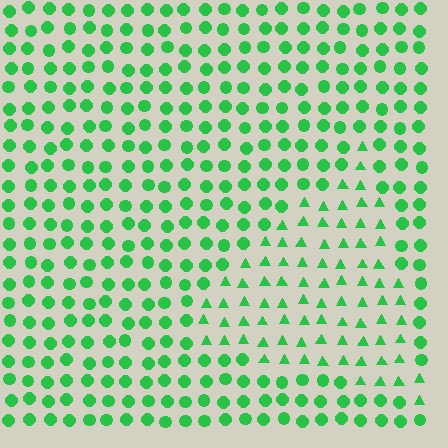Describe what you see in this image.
The image is filled with small green elements arranged in a uniform grid. A triangle-shaped region contains triangles, while the surrounding area contains circles. The boundary is defined purely by the change in element shape.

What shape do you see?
I see a triangle.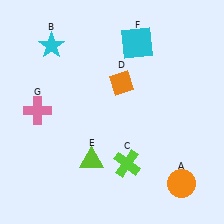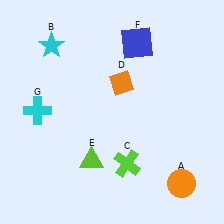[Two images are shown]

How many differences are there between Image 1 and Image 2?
There are 2 differences between the two images.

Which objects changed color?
F changed from cyan to blue. G changed from pink to cyan.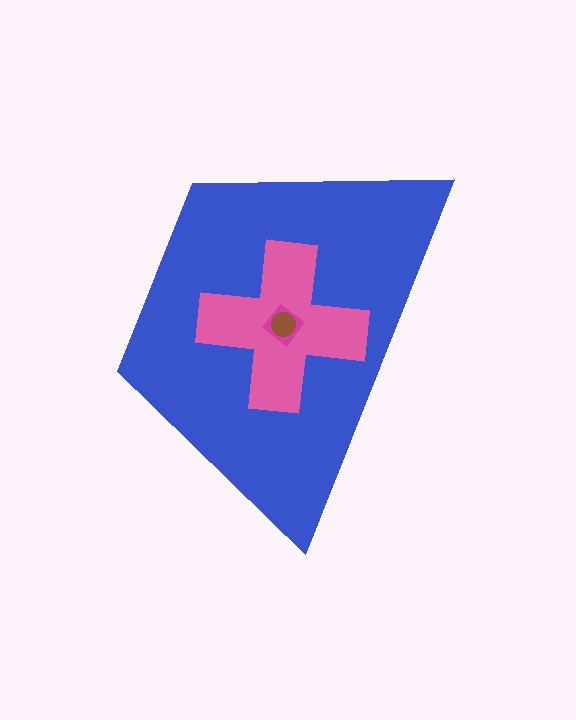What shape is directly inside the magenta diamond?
The brown circle.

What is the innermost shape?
The brown circle.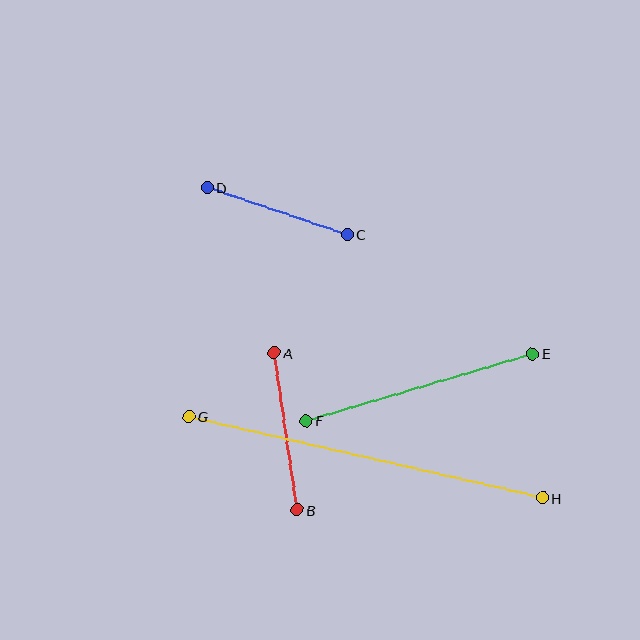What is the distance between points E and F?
The distance is approximately 236 pixels.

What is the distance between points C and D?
The distance is approximately 148 pixels.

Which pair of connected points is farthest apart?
Points G and H are farthest apart.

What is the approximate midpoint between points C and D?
The midpoint is at approximately (277, 211) pixels.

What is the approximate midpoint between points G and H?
The midpoint is at approximately (366, 457) pixels.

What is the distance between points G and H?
The distance is approximately 363 pixels.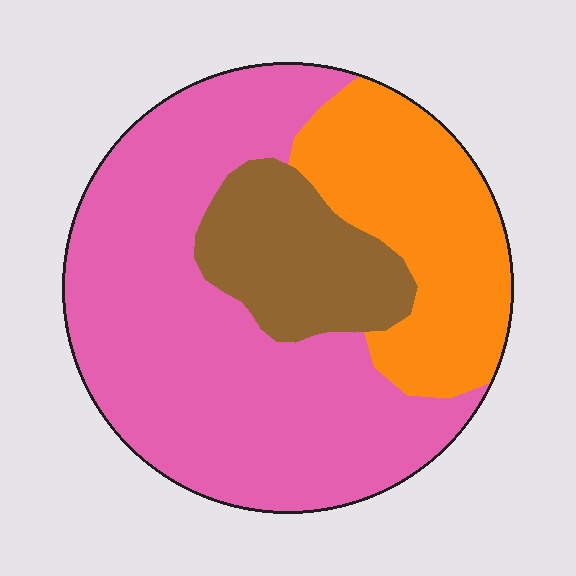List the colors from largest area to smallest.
From largest to smallest: pink, orange, brown.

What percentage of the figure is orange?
Orange takes up about one quarter (1/4) of the figure.